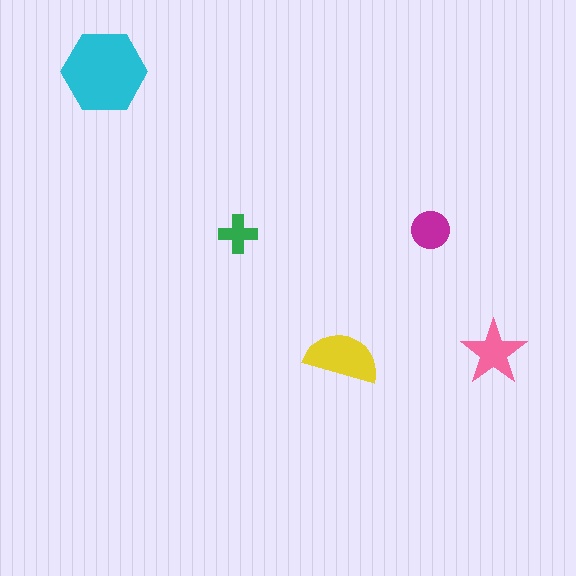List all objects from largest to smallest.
The cyan hexagon, the yellow semicircle, the pink star, the magenta circle, the green cross.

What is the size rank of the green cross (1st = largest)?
5th.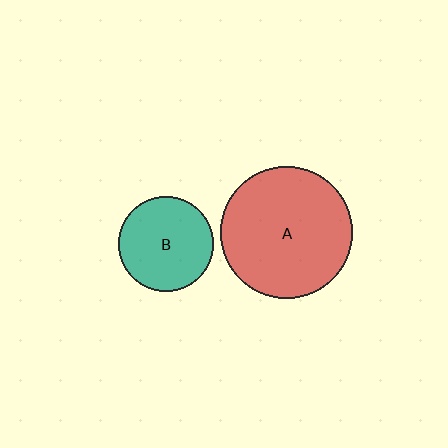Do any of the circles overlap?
No, none of the circles overlap.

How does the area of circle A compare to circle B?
Approximately 1.9 times.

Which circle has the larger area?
Circle A (red).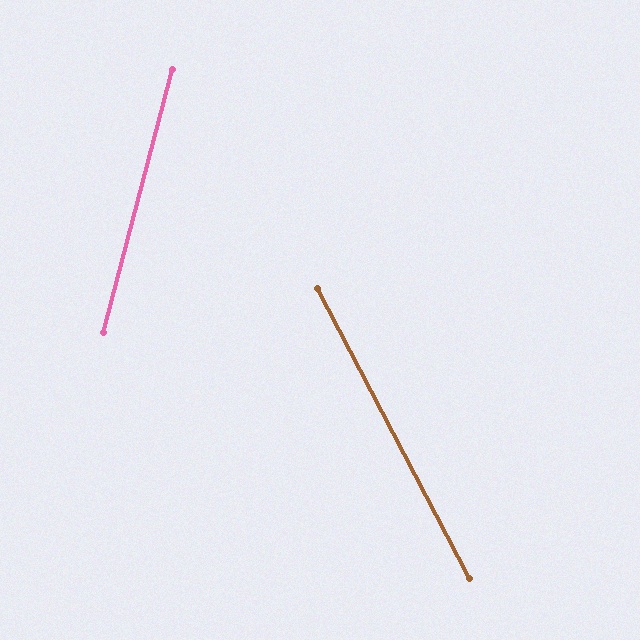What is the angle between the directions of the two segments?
Approximately 42 degrees.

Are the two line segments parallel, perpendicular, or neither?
Neither parallel nor perpendicular — they differ by about 42°.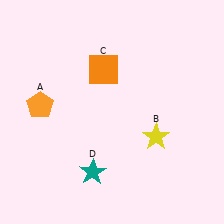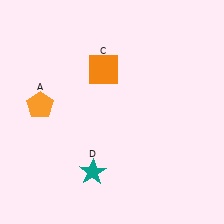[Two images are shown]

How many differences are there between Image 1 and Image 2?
There is 1 difference between the two images.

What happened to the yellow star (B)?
The yellow star (B) was removed in Image 2. It was in the bottom-right area of Image 1.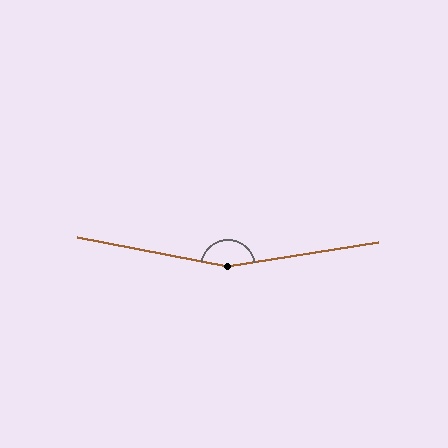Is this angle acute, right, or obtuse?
It is obtuse.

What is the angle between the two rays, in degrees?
Approximately 160 degrees.